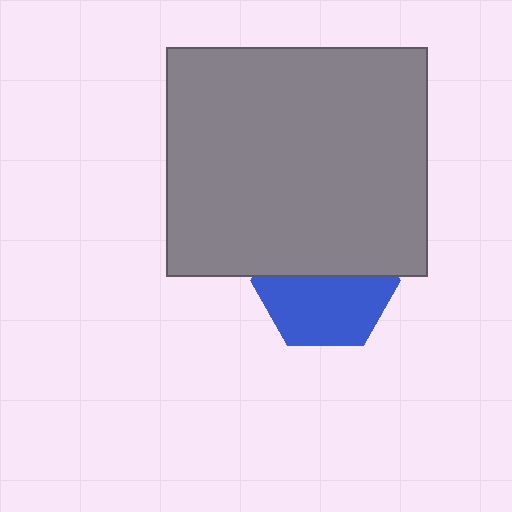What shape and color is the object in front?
The object in front is a gray rectangle.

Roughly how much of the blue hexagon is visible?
About half of it is visible (roughly 52%).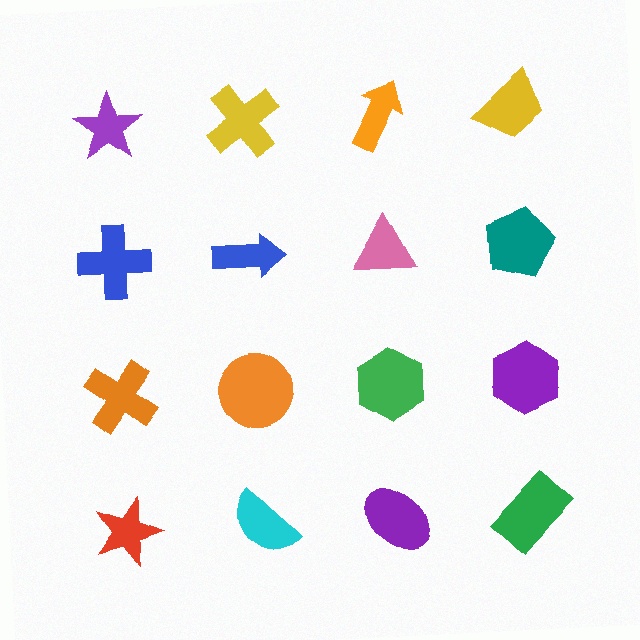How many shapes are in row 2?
4 shapes.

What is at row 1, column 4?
A yellow trapezoid.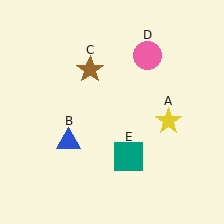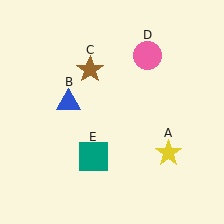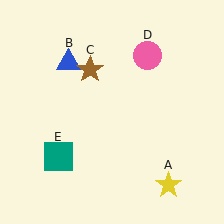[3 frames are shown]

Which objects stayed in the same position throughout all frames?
Brown star (object C) and pink circle (object D) remained stationary.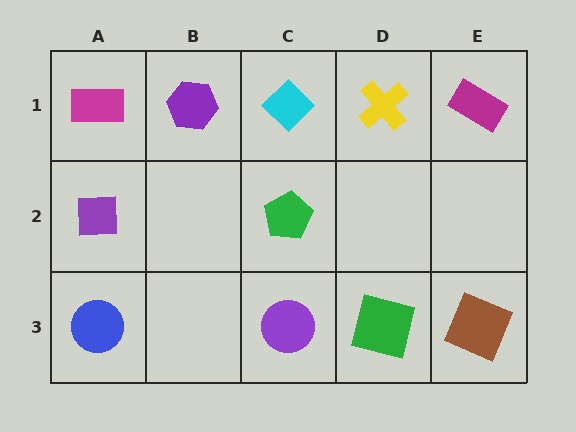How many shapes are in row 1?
5 shapes.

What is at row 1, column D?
A yellow cross.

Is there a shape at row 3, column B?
No, that cell is empty.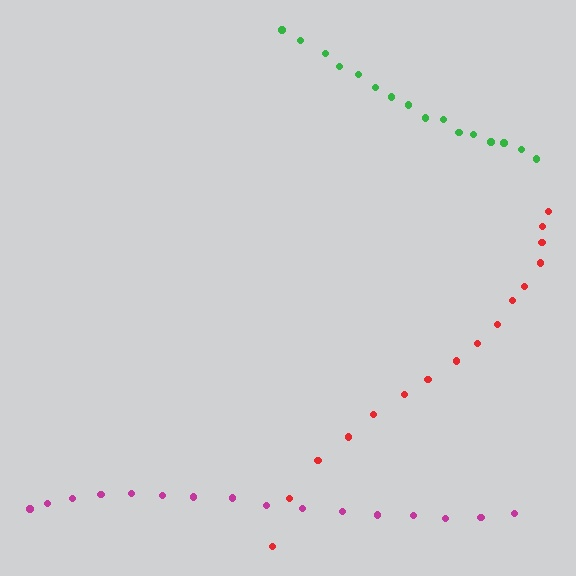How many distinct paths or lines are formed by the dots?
There are 3 distinct paths.